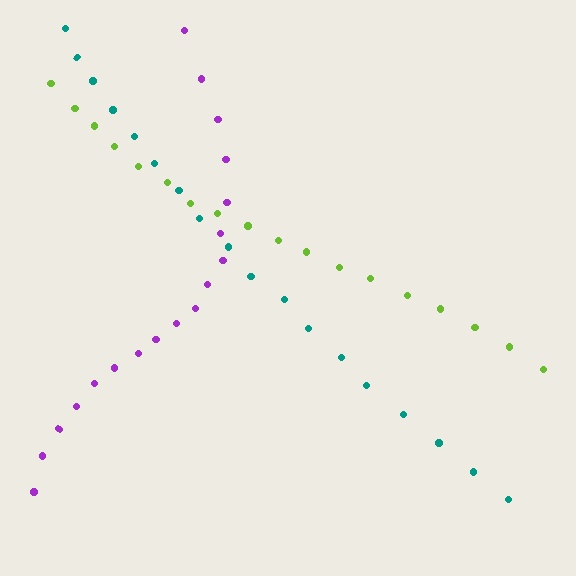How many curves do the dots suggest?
There are 3 distinct paths.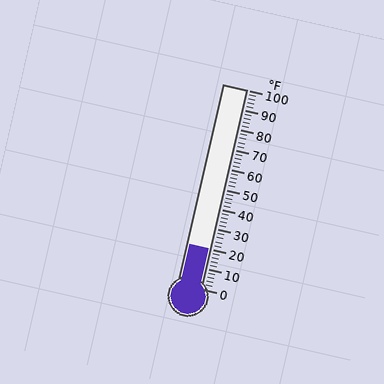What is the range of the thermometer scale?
The thermometer scale ranges from 0°F to 100°F.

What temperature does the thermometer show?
The thermometer shows approximately 20°F.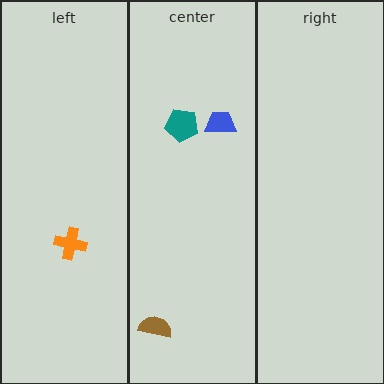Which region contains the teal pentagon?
The center region.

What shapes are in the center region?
The blue trapezoid, the brown semicircle, the teal pentagon.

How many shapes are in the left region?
1.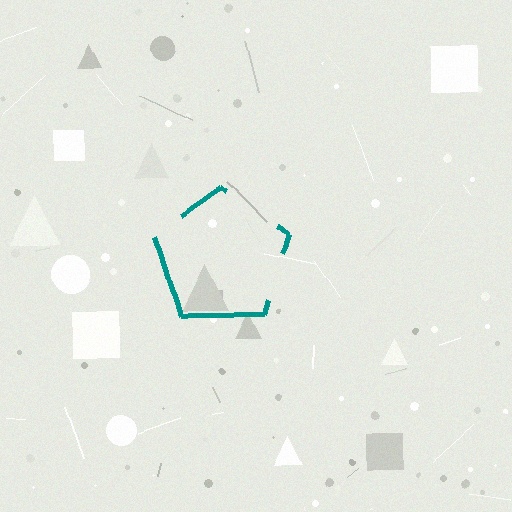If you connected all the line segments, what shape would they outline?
They would outline a pentagon.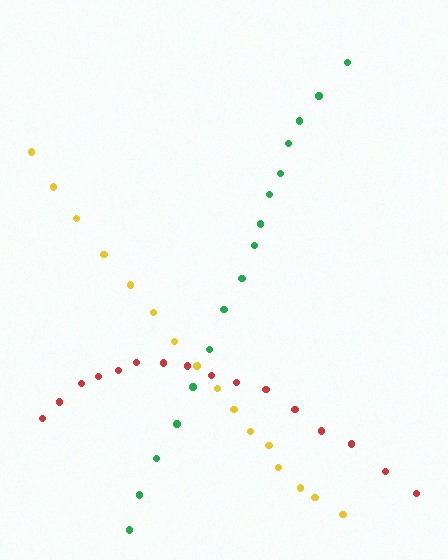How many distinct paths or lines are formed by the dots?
There are 3 distinct paths.